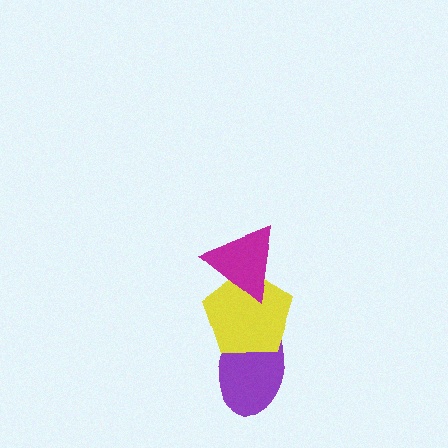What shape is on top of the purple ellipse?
The yellow pentagon is on top of the purple ellipse.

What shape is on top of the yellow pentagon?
The magenta triangle is on top of the yellow pentagon.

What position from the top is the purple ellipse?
The purple ellipse is 3rd from the top.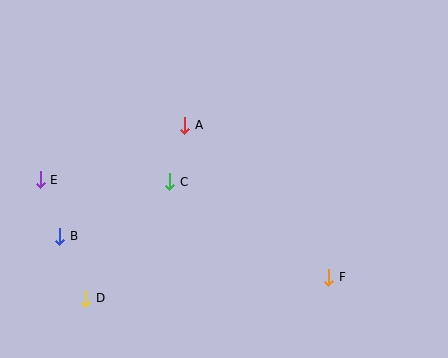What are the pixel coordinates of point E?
Point E is at (40, 179).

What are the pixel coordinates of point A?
Point A is at (185, 125).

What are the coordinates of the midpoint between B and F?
The midpoint between B and F is at (194, 257).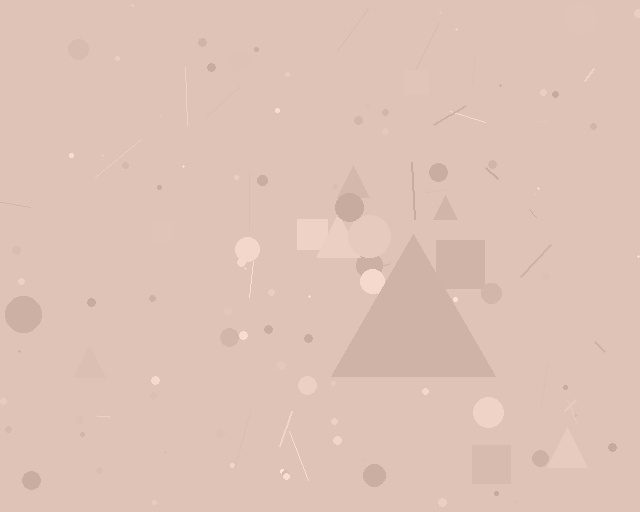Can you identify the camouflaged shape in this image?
The camouflaged shape is a triangle.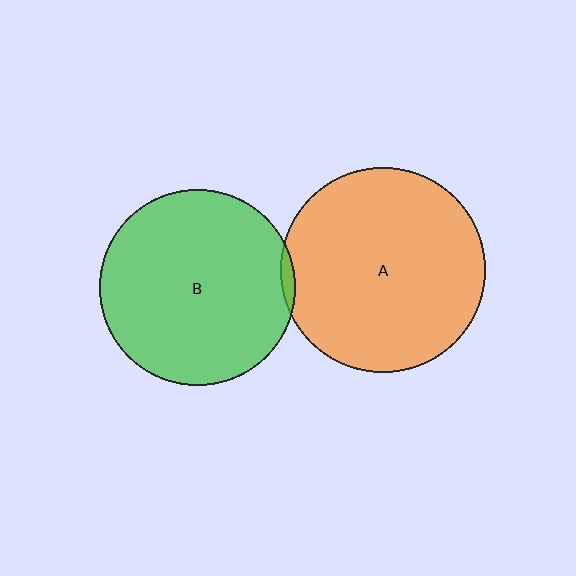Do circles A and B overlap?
Yes.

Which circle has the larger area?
Circle A (orange).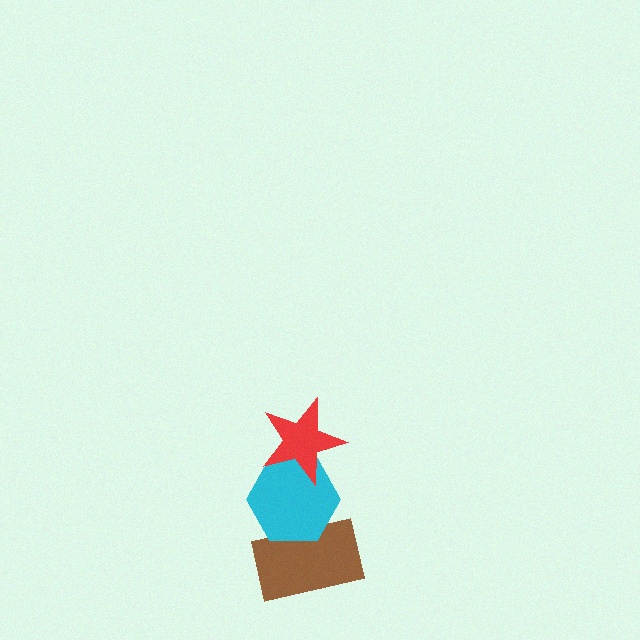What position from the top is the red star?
The red star is 1st from the top.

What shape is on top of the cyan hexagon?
The red star is on top of the cyan hexagon.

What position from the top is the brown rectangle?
The brown rectangle is 3rd from the top.